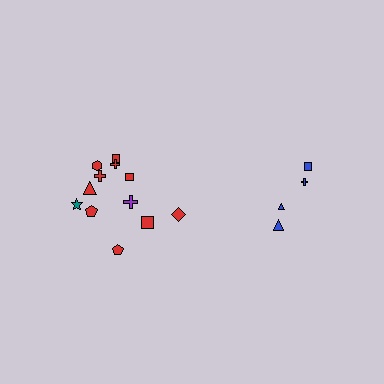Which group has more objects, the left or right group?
The left group.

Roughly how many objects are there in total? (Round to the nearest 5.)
Roughly 15 objects in total.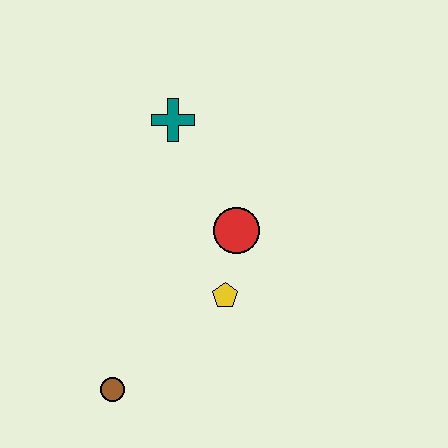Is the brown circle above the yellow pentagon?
No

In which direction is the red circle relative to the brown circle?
The red circle is above the brown circle.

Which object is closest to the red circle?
The yellow pentagon is closest to the red circle.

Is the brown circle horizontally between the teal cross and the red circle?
No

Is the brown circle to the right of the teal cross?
No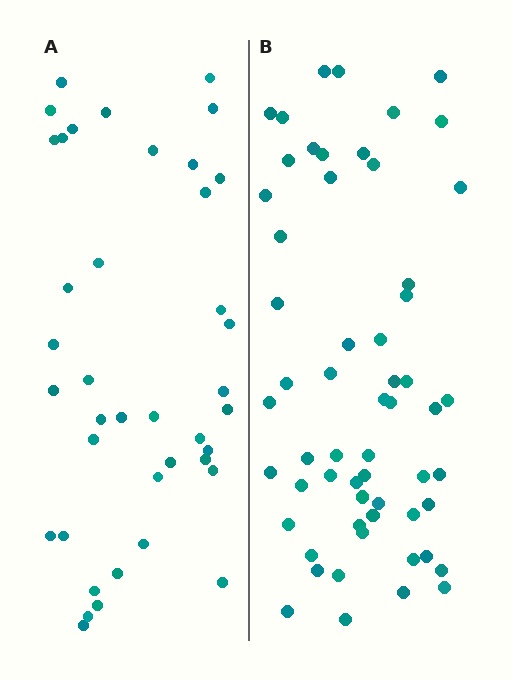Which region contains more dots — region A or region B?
Region B (the right region) has more dots.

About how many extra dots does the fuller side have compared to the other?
Region B has approximately 20 more dots than region A.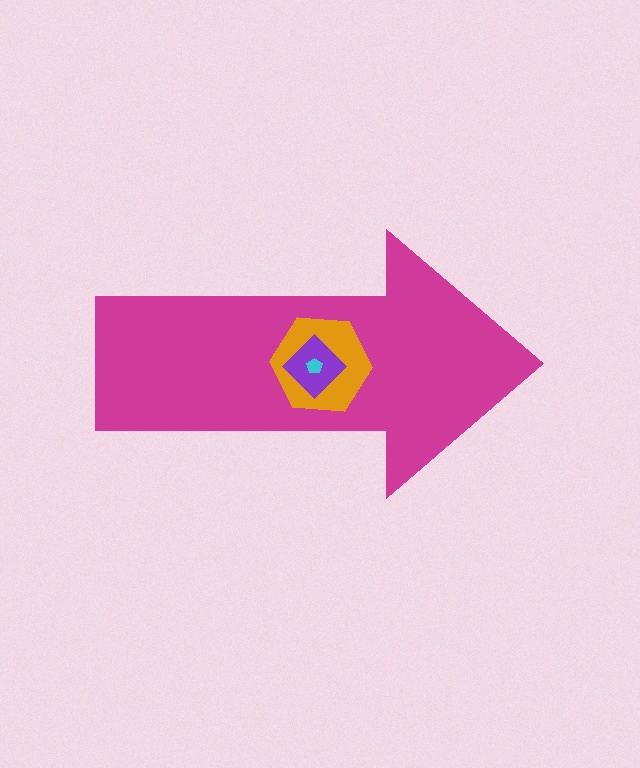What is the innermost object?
The cyan pentagon.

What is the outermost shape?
The magenta arrow.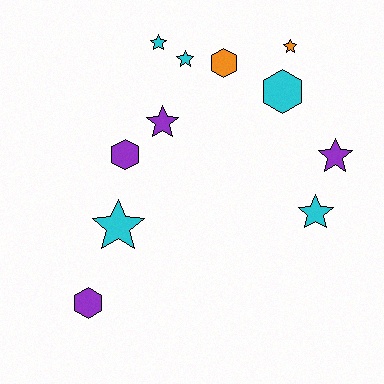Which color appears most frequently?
Cyan, with 5 objects.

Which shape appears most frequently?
Star, with 7 objects.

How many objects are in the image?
There are 11 objects.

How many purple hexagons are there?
There are 2 purple hexagons.